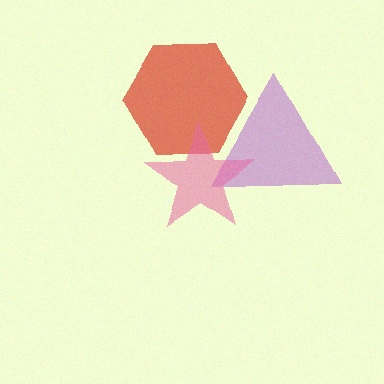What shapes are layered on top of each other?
The layered shapes are: a red hexagon, a purple triangle, a pink star.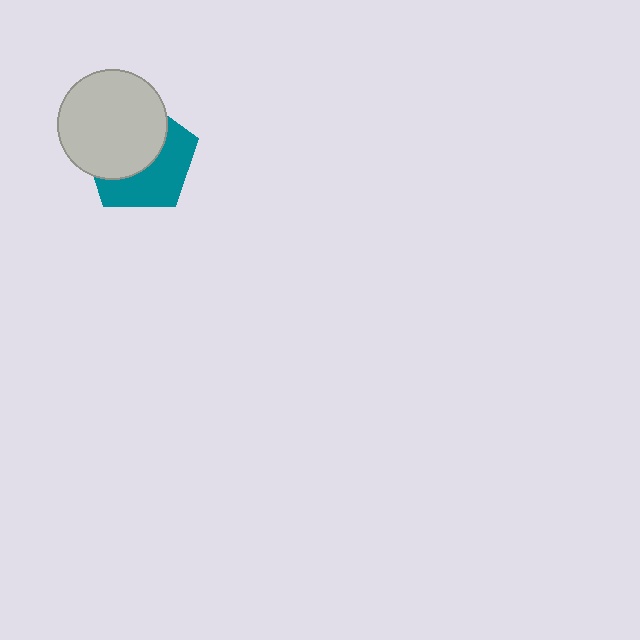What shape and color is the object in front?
The object in front is a light gray circle.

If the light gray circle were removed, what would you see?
You would see the complete teal pentagon.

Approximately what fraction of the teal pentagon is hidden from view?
Roughly 53% of the teal pentagon is hidden behind the light gray circle.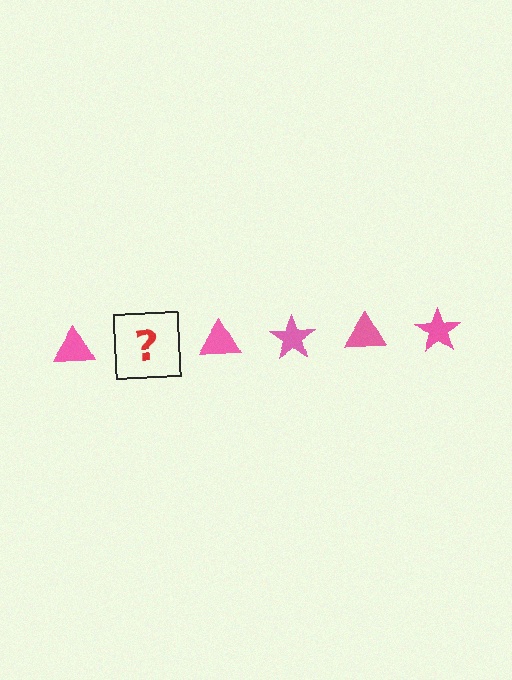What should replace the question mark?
The question mark should be replaced with a pink star.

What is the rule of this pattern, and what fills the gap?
The rule is that the pattern cycles through triangle, star shapes in pink. The gap should be filled with a pink star.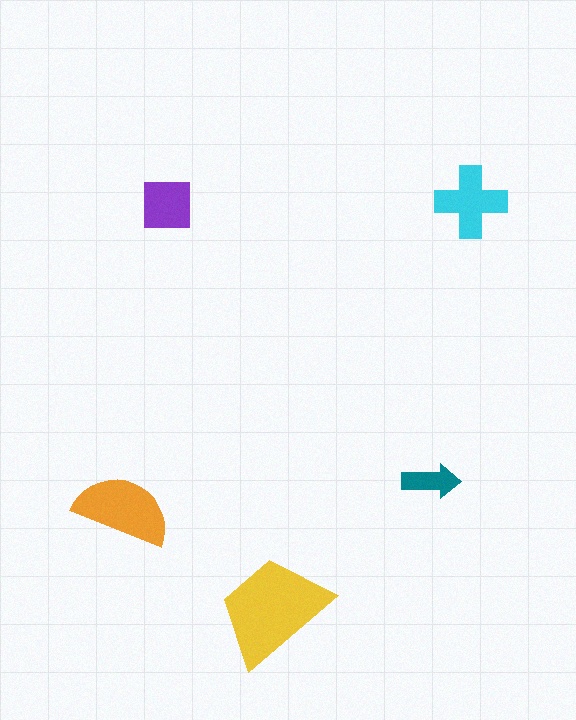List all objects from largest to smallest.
The yellow trapezoid, the orange semicircle, the cyan cross, the purple square, the teal arrow.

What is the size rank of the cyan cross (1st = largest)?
3rd.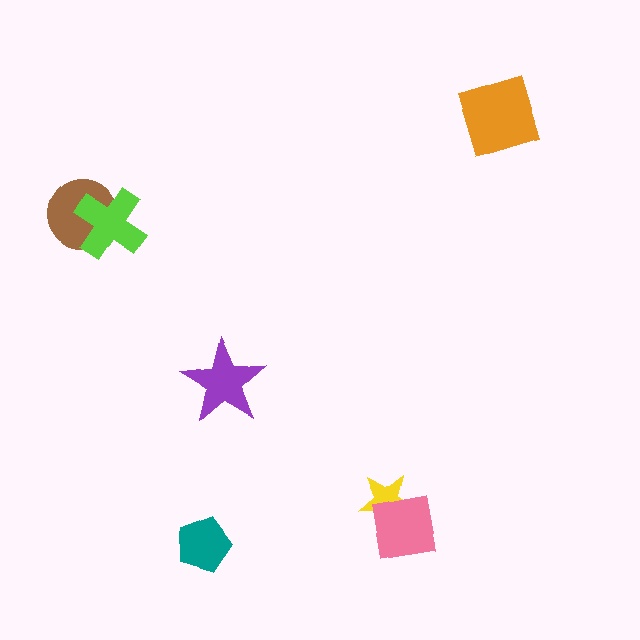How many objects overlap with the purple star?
0 objects overlap with the purple star.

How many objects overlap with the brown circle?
1 object overlaps with the brown circle.